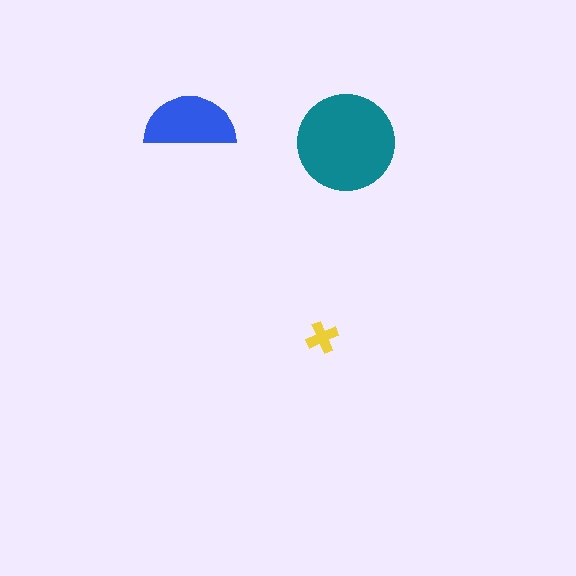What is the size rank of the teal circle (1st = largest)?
1st.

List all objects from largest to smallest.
The teal circle, the blue semicircle, the yellow cross.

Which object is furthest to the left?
The blue semicircle is leftmost.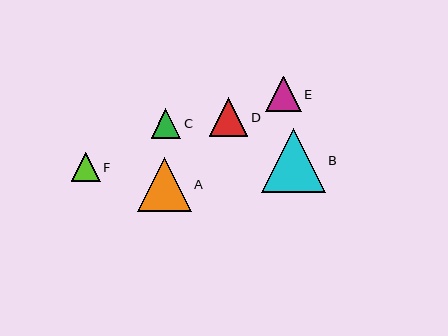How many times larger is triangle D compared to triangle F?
Triangle D is approximately 1.4 times the size of triangle F.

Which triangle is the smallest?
Triangle F is the smallest with a size of approximately 28 pixels.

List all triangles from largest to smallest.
From largest to smallest: B, A, D, E, C, F.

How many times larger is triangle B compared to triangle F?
Triangle B is approximately 2.3 times the size of triangle F.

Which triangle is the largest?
Triangle B is the largest with a size of approximately 64 pixels.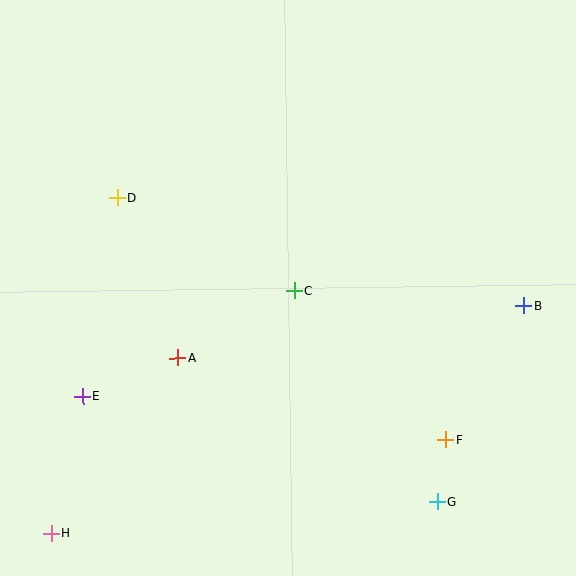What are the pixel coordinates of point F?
Point F is at (446, 440).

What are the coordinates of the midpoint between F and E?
The midpoint between F and E is at (264, 418).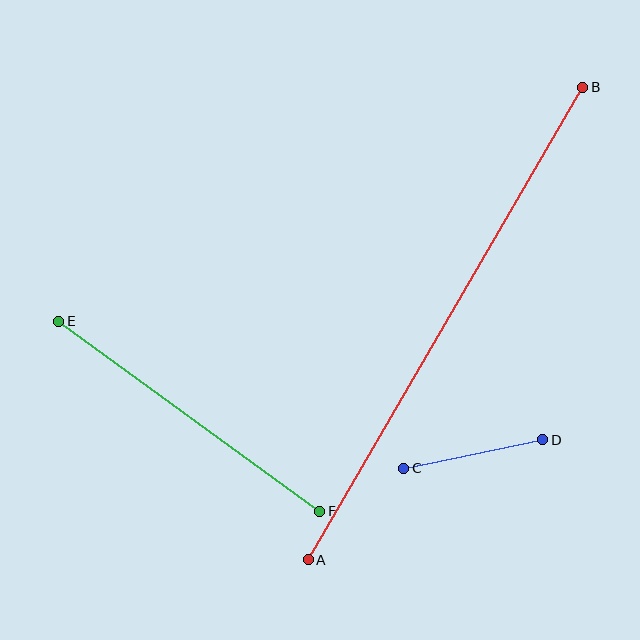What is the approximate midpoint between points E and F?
The midpoint is at approximately (189, 416) pixels.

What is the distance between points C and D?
The distance is approximately 142 pixels.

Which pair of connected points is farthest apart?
Points A and B are farthest apart.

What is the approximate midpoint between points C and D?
The midpoint is at approximately (473, 454) pixels.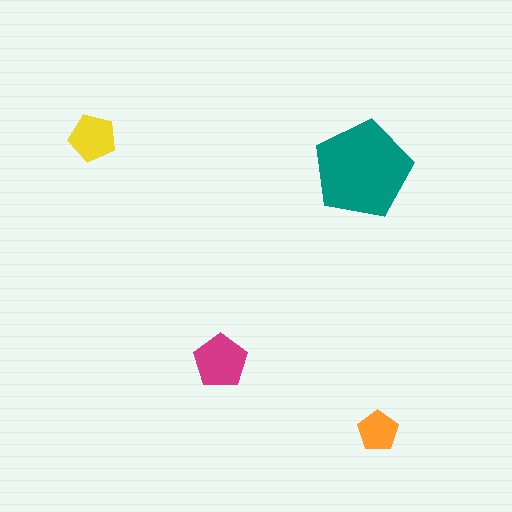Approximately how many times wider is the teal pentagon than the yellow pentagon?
About 2 times wider.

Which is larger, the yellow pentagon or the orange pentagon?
The yellow one.